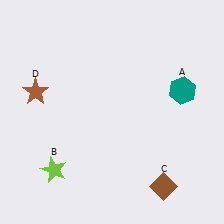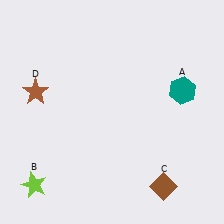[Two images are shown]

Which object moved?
The lime star (B) moved left.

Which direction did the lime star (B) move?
The lime star (B) moved left.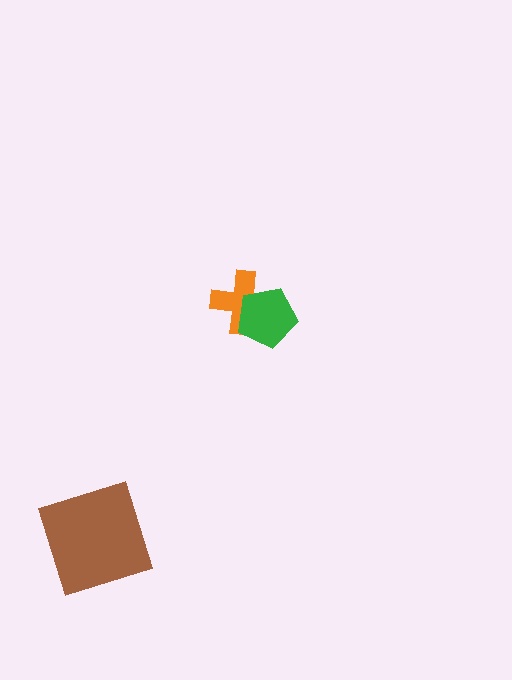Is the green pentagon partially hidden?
No, no other shape covers it.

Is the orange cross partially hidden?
Yes, it is partially covered by another shape.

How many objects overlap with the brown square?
0 objects overlap with the brown square.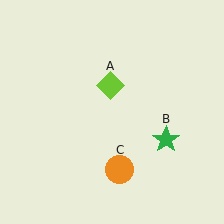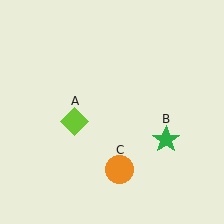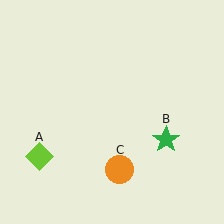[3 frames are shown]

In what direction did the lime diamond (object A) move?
The lime diamond (object A) moved down and to the left.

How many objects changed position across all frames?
1 object changed position: lime diamond (object A).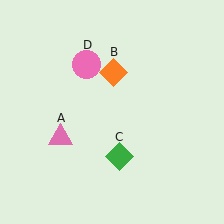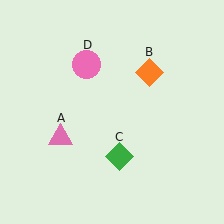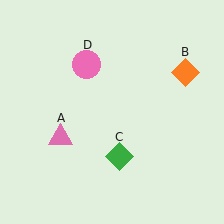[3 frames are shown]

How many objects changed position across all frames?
1 object changed position: orange diamond (object B).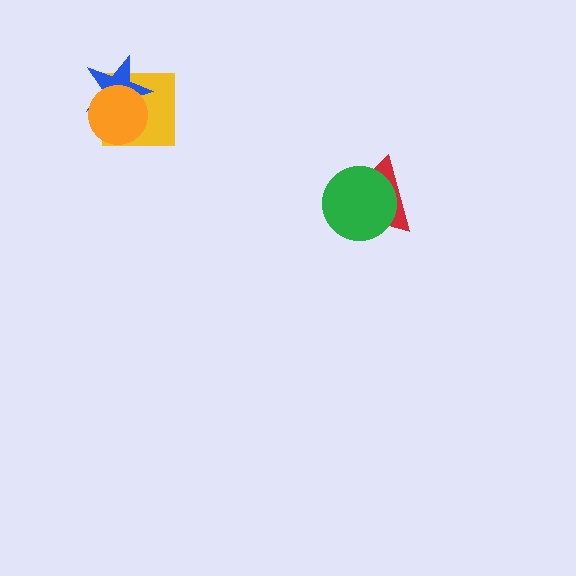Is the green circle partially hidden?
No, no other shape covers it.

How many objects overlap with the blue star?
2 objects overlap with the blue star.